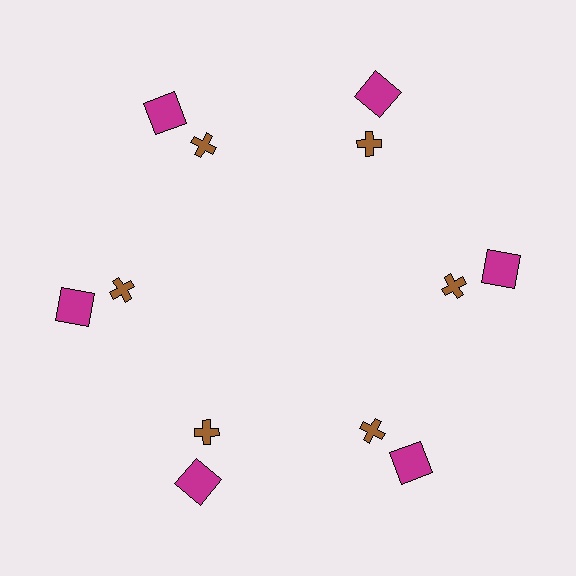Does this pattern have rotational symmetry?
Yes, this pattern has 6-fold rotational symmetry. It looks the same after rotating 60 degrees around the center.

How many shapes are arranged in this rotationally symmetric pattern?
There are 12 shapes, arranged in 6 groups of 2.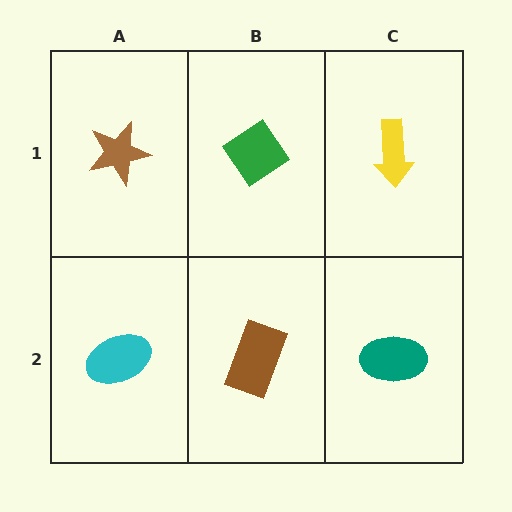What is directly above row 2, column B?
A green diamond.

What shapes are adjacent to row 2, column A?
A brown star (row 1, column A), a brown rectangle (row 2, column B).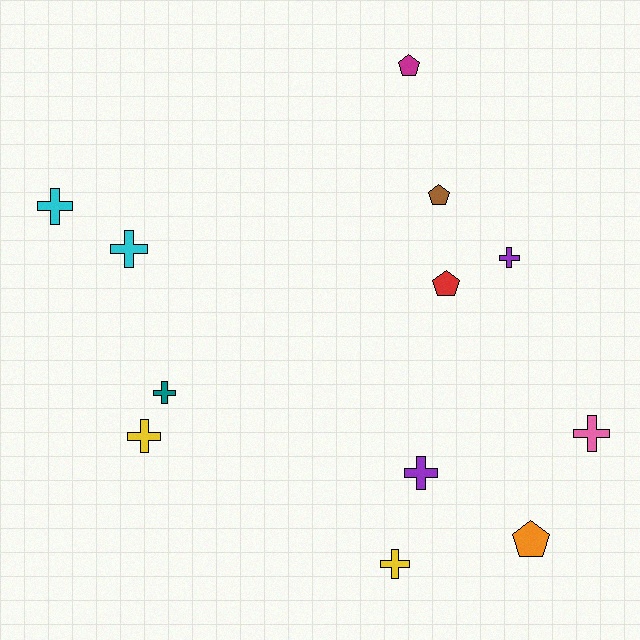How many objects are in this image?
There are 12 objects.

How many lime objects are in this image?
There are no lime objects.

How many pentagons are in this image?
There are 4 pentagons.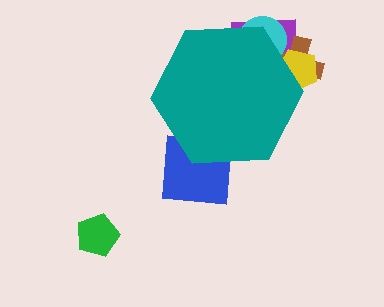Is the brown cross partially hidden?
Yes, the brown cross is partially hidden behind the teal hexagon.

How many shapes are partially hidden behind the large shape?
5 shapes are partially hidden.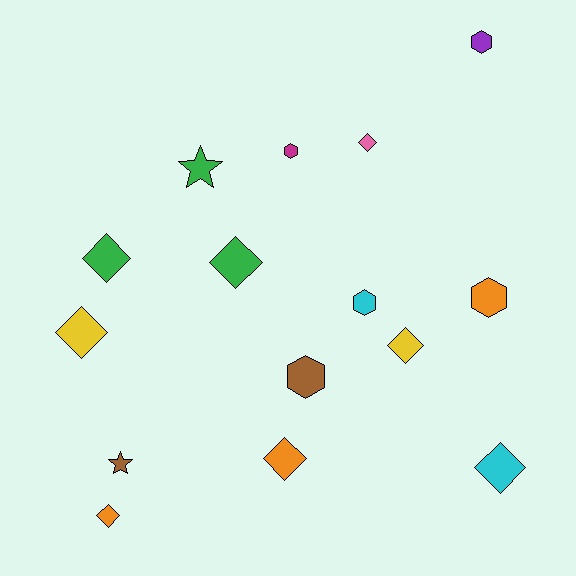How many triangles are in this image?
There are no triangles.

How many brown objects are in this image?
There are 2 brown objects.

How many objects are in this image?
There are 15 objects.